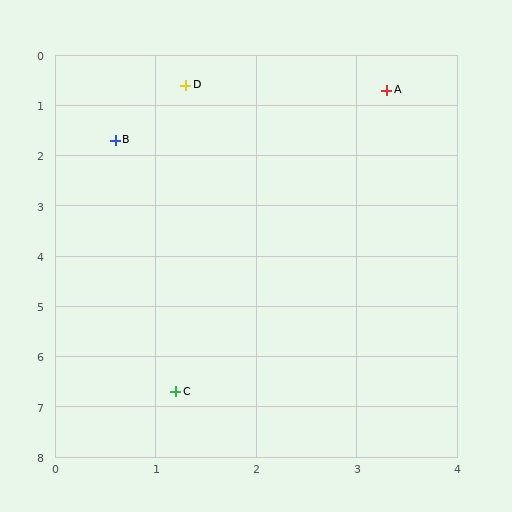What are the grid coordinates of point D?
Point D is at approximately (1.3, 0.6).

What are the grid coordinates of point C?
Point C is at approximately (1.2, 6.7).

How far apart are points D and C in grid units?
Points D and C are about 6.1 grid units apart.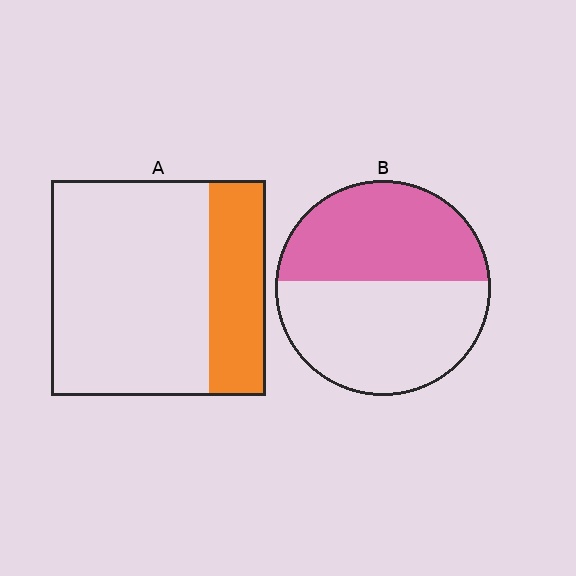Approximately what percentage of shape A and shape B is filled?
A is approximately 25% and B is approximately 45%.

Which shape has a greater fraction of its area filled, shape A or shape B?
Shape B.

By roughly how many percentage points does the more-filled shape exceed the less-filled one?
By roughly 20 percentage points (B over A).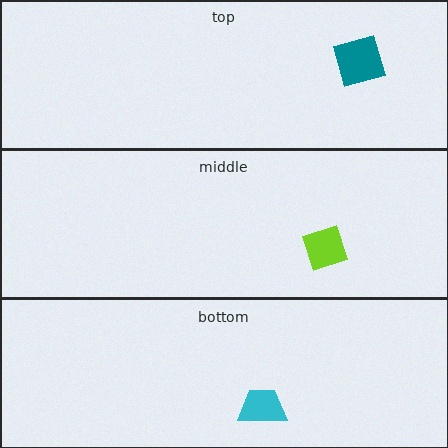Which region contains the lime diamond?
The middle region.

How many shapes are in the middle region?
1.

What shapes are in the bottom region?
The cyan trapezoid.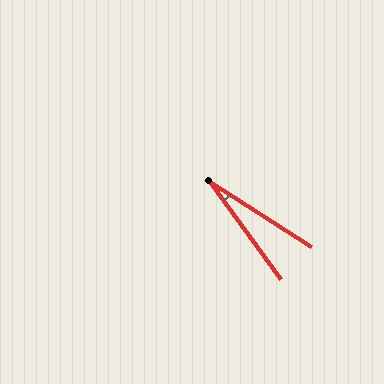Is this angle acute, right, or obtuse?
It is acute.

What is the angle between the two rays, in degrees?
Approximately 21 degrees.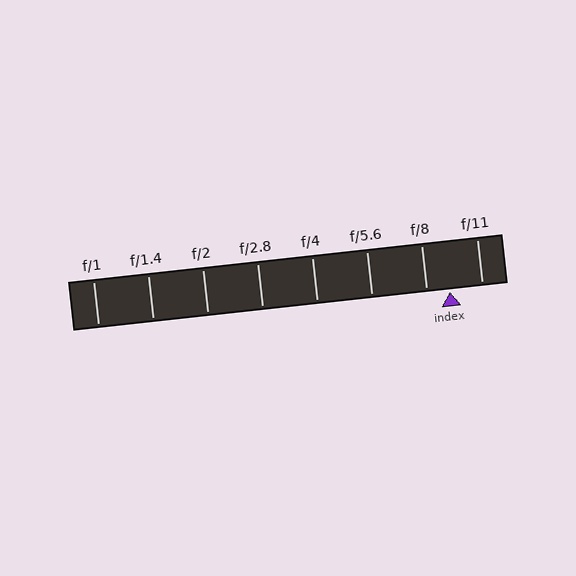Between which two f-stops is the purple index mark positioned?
The index mark is between f/8 and f/11.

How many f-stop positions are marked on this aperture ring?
There are 8 f-stop positions marked.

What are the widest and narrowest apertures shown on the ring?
The widest aperture shown is f/1 and the narrowest is f/11.